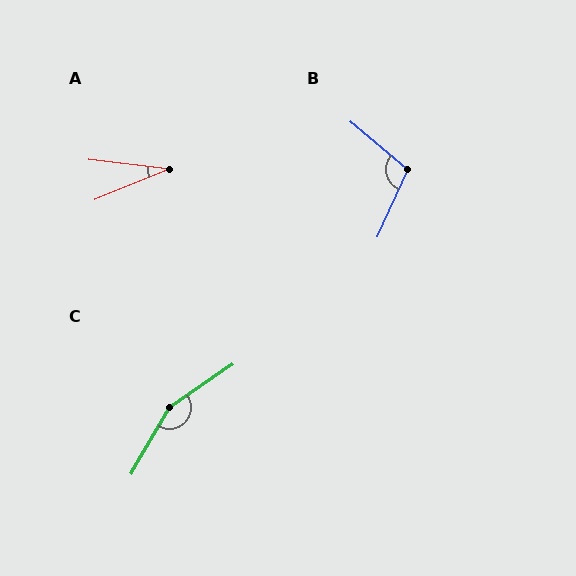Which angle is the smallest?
A, at approximately 29 degrees.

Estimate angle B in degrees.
Approximately 106 degrees.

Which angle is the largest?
C, at approximately 154 degrees.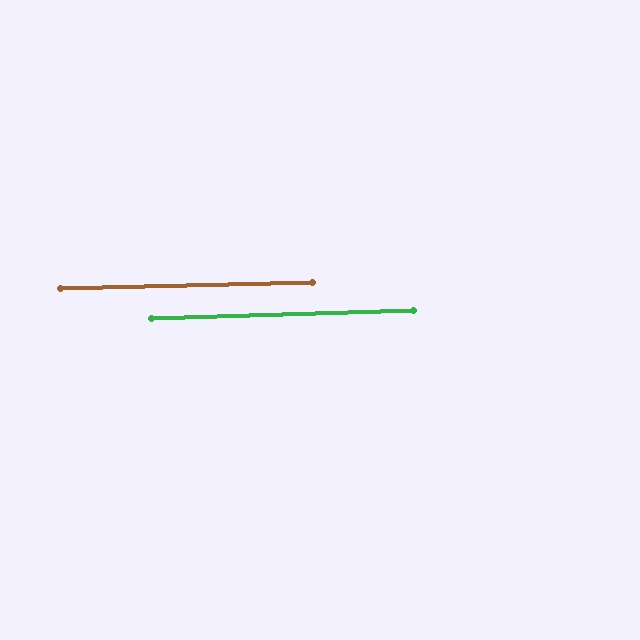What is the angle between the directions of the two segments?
Approximately 1 degree.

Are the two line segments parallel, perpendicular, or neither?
Parallel — their directions differ by only 0.5°.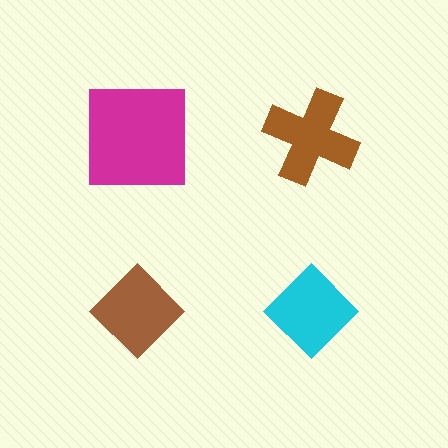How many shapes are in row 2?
2 shapes.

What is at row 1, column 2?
A brown cross.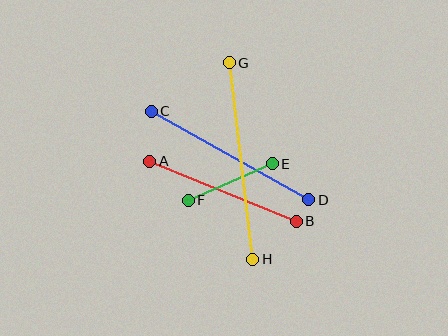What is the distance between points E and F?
The distance is approximately 92 pixels.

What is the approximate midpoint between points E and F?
The midpoint is at approximately (230, 182) pixels.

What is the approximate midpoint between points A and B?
The midpoint is at approximately (223, 191) pixels.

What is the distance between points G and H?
The distance is approximately 198 pixels.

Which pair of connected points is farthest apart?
Points G and H are farthest apart.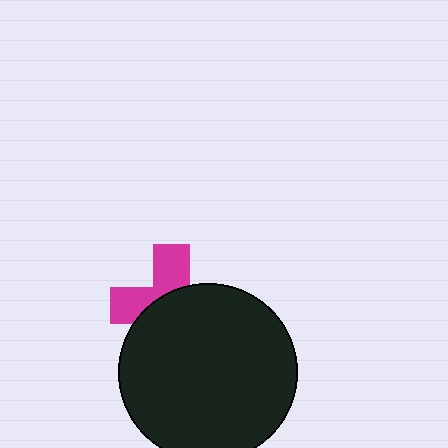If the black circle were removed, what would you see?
You would see the complete magenta cross.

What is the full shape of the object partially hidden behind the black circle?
The partially hidden object is a magenta cross.